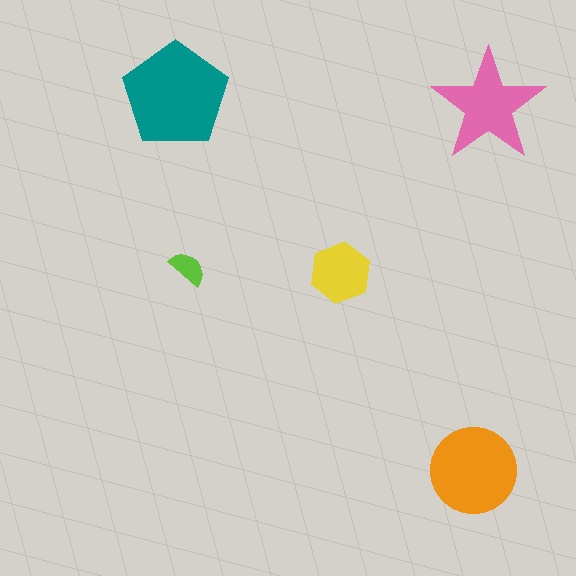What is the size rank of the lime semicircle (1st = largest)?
5th.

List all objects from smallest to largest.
The lime semicircle, the yellow hexagon, the pink star, the orange circle, the teal pentagon.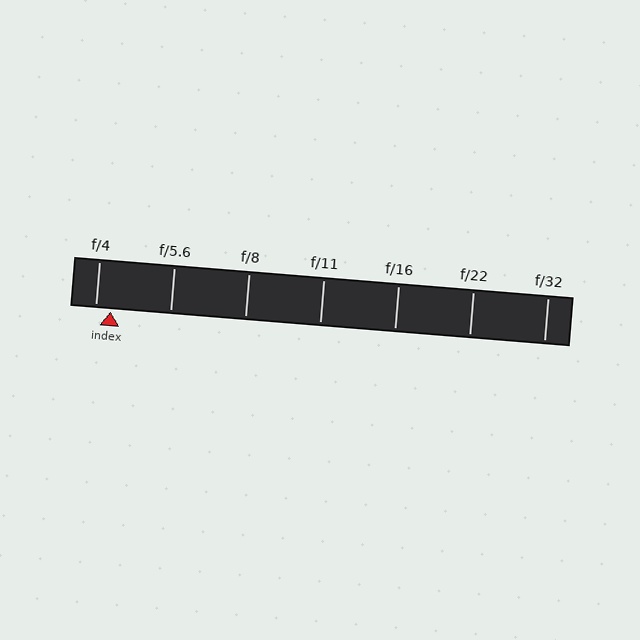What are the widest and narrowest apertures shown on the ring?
The widest aperture shown is f/4 and the narrowest is f/32.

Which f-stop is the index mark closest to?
The index mark is closest to f/4.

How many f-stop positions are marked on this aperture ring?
There are 7 f-stop positions marked.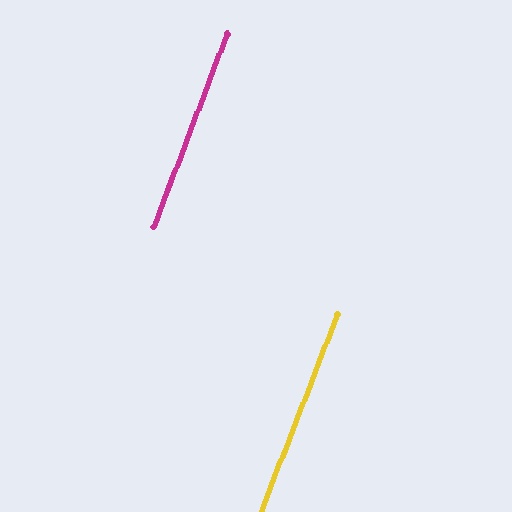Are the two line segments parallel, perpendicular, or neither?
Parallel — their directions differ by only 0.2°.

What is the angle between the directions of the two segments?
Approximately 0 degrees.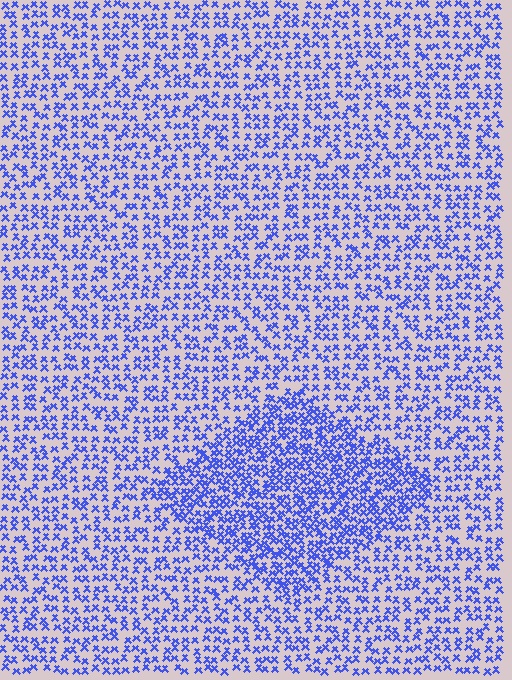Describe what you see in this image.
The image contains small blue elements arranged at two different densities. A diamond-shaped region is visible where the elements are more densely packed than the surrounding area.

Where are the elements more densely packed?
The elements are more densely packed inside the diamond boundary.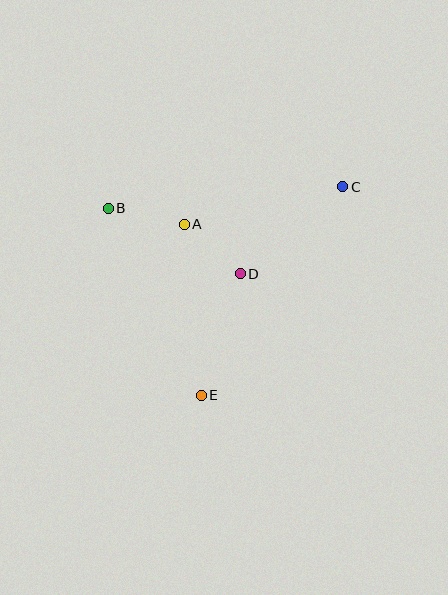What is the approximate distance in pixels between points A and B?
The distance between A and B is approximately 78 pixels.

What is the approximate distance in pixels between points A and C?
The distance between A and C is approximately 163 pixels.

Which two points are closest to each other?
Points A and D are closest to each other.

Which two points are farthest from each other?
Points C and E are farthest from each other.